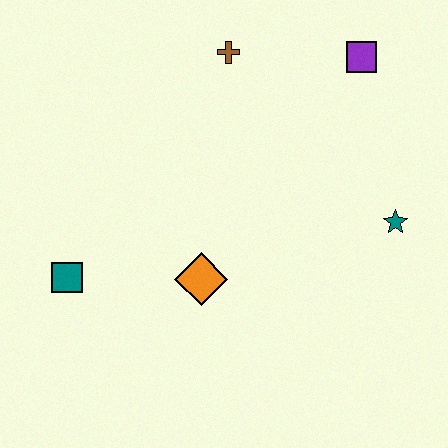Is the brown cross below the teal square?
No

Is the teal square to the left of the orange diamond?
Yes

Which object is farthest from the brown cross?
The teal square is farthest from the brown cross.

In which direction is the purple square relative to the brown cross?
The purple square is to the right of the brown cross.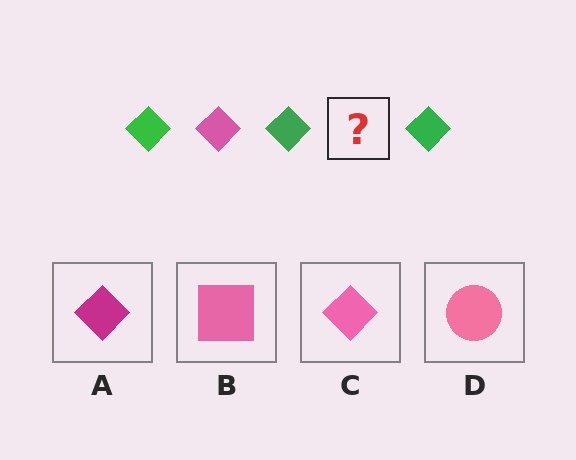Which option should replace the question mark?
Option C.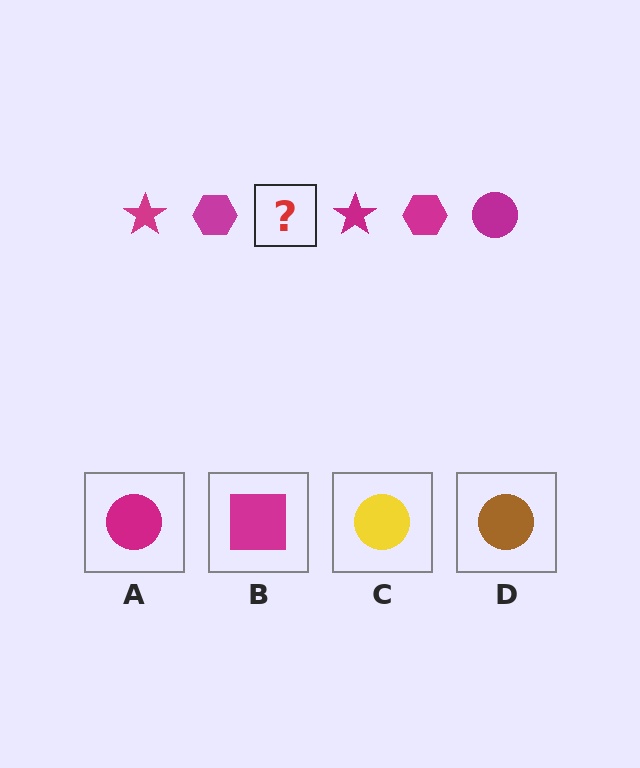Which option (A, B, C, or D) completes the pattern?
A.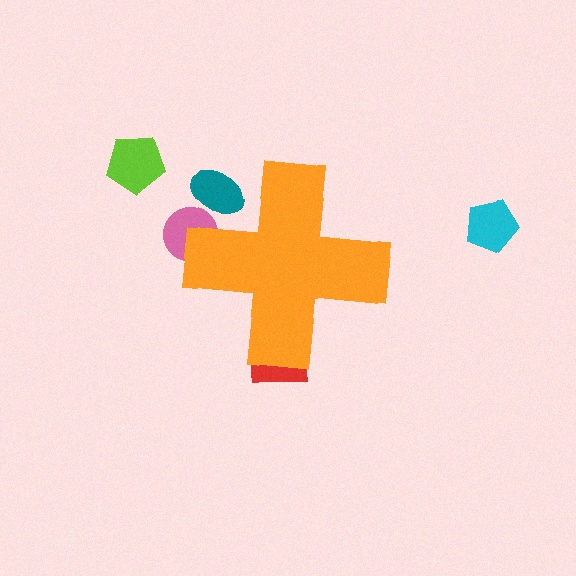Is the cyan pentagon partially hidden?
No, the cyan pentagon is fully visible.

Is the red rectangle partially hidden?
Yes, the red rectangle is partially hidden behind the orange cross.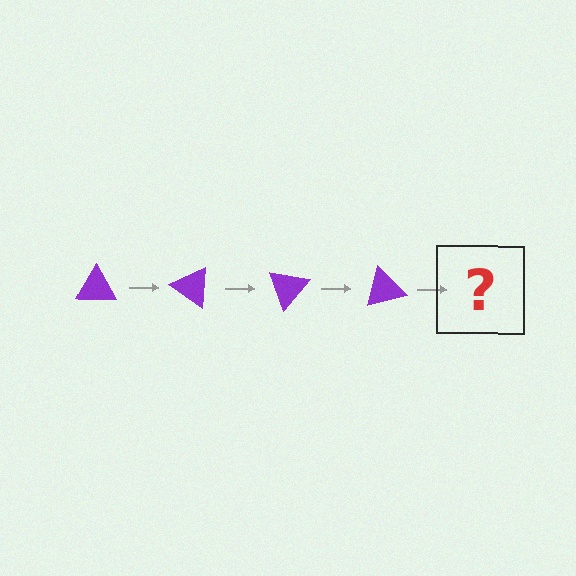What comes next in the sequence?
The next element should be a purple triangle rotated 140 degrees.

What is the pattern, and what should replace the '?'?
The pattern is that the triangle rotates 35 degrees each step. The '?' should be a purple triangle rotated 140 degrees.